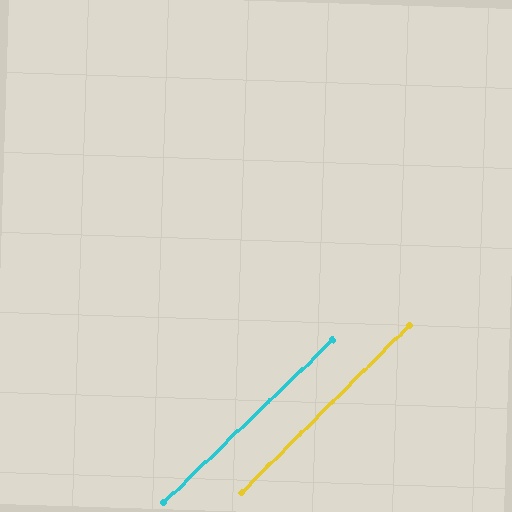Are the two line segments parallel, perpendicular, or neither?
Parallel — their directions differ by only 0.9°.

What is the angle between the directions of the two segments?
Approximately 1 degree.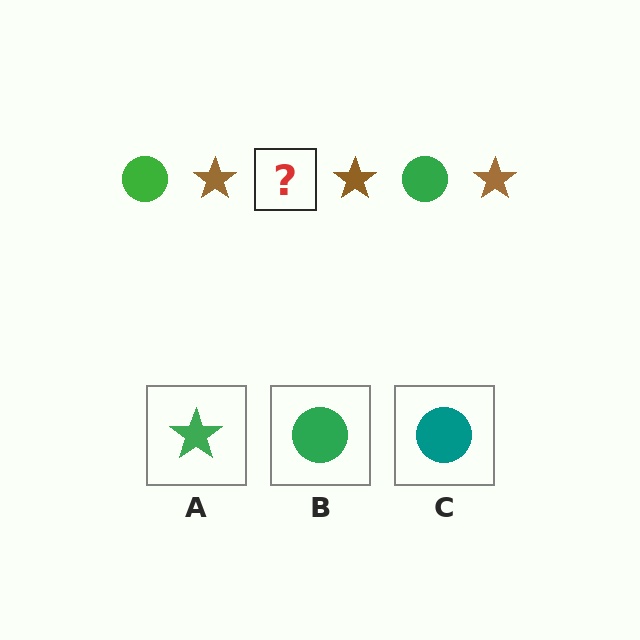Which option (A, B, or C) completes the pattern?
B.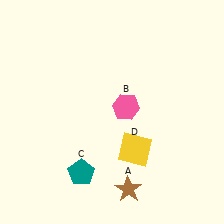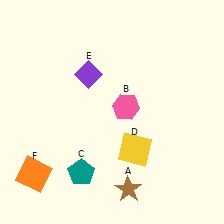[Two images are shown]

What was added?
A purple diamond (E), an orange square (F) were added in Image 2.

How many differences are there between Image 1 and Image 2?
There are 2 differences between the two images.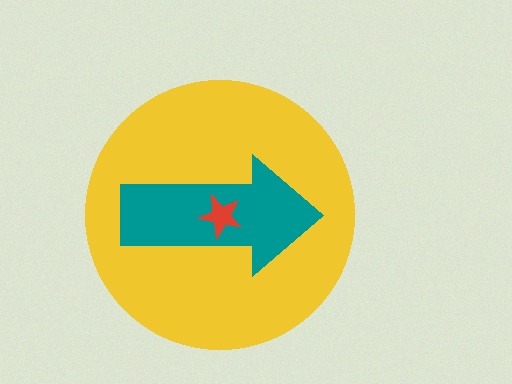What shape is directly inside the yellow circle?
The teal arrow.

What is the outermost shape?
The yellow circle.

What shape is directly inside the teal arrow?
The red star.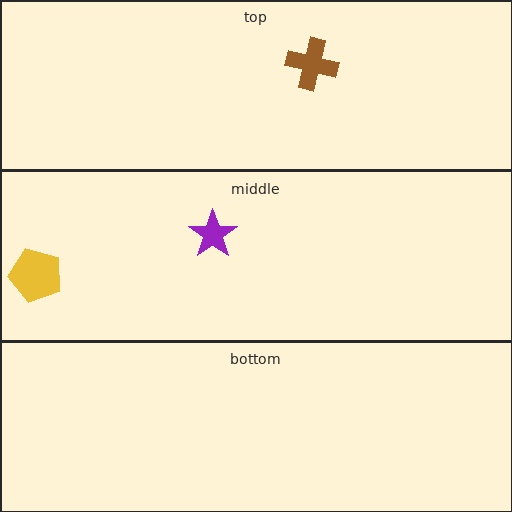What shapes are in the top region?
The brown cross.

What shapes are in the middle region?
The yellow pentagon, the purple star.